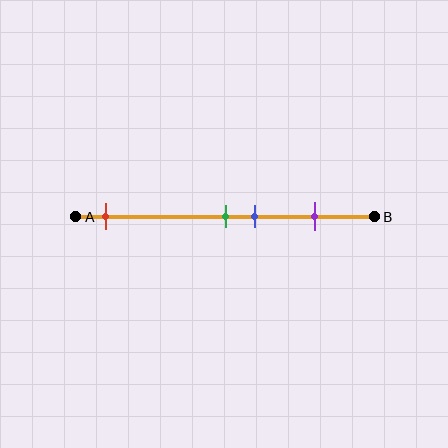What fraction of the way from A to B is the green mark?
The green mark is approximately 50% (0.5) of the way from A to B.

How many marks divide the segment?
There are 4 marks dividing the segment.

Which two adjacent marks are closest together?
The green and blue marks are the closest adjacent pair.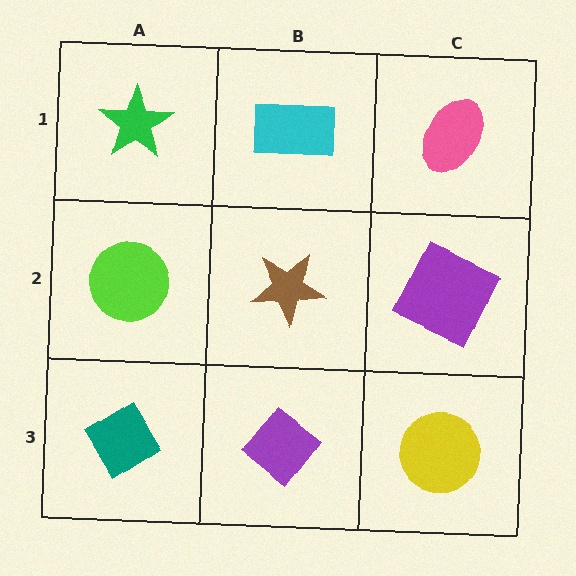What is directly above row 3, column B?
A brown star.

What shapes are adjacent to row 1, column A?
A lime circle (row 2, column A), a cyan rectangle (row 1, column B).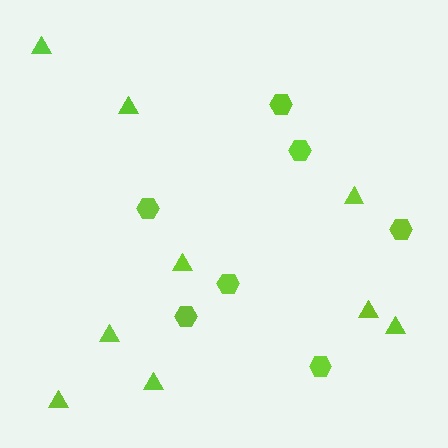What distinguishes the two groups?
There are 2 groups: one group of hexagons (7) and one group of triangles (9).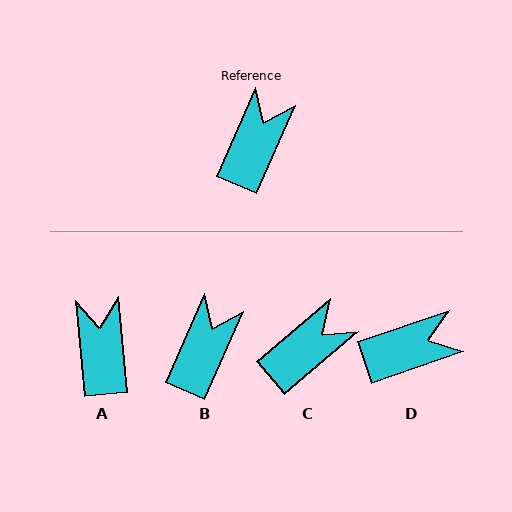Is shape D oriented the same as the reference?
No, it is off by about 47 degrees.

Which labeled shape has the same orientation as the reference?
B.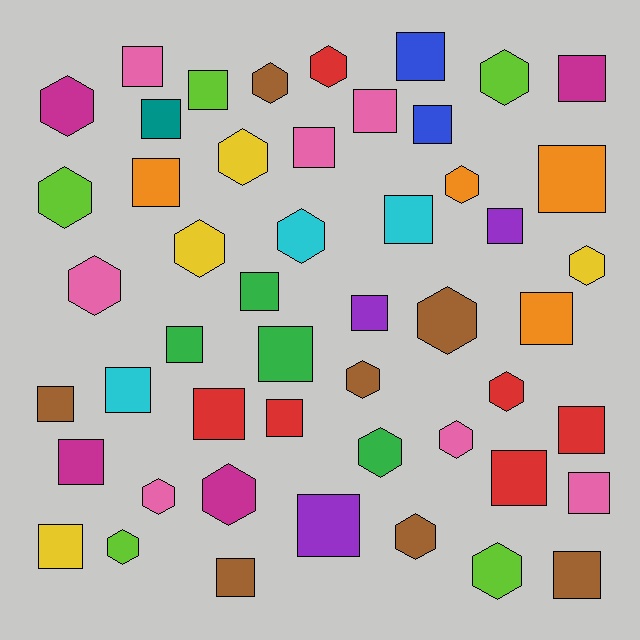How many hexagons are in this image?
There are 21 hexagons.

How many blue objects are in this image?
There are 2 blue objects.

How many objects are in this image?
There are 50 objects.